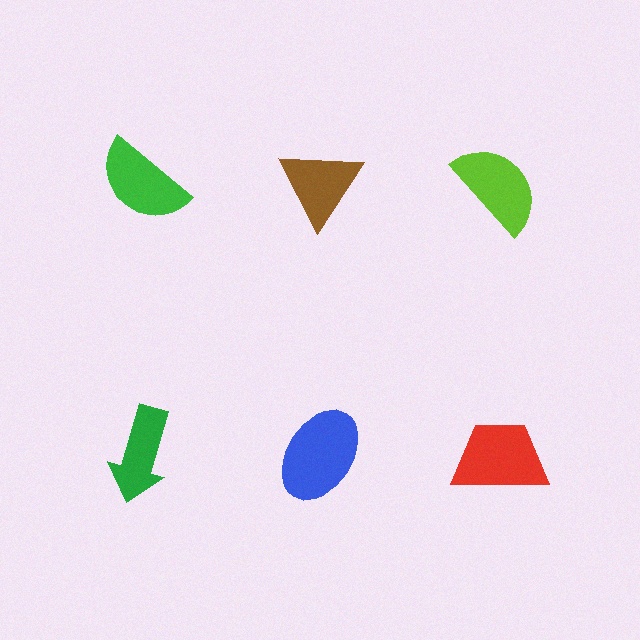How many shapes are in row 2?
3 shapes.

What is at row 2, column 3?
A red trapezoid.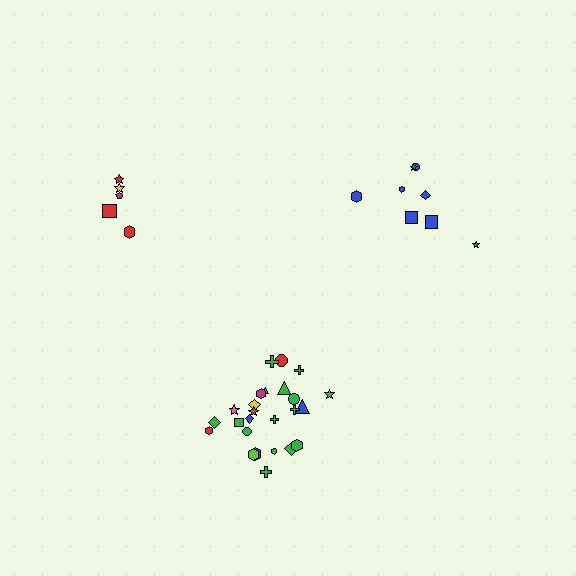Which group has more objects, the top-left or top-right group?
The top-right group.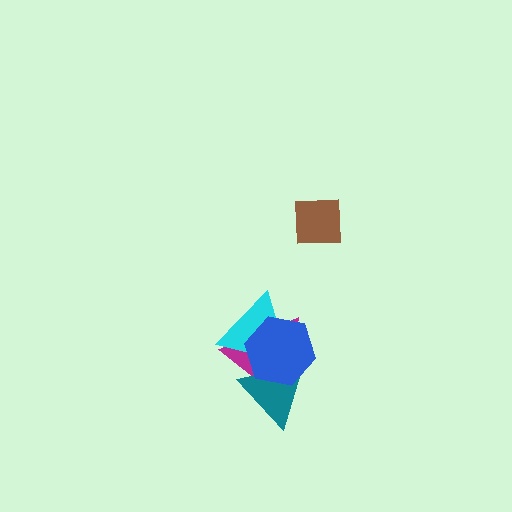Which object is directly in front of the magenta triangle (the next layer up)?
The cyan triangle is directly in front of the magenta triangle.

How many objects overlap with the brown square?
0 objects overlap with the brown square.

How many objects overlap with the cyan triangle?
3 objects overlap with the cyan triangle.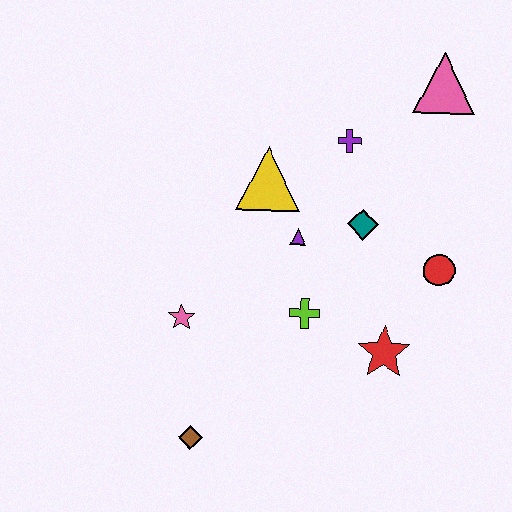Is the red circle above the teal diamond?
No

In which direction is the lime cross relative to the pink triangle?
The lime cross is below the pink triangle.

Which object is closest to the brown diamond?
The pink star is closest to the brown diamond.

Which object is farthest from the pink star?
The pink triangle is farthest from the pink star.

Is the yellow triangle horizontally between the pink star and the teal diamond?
Yes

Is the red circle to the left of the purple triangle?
No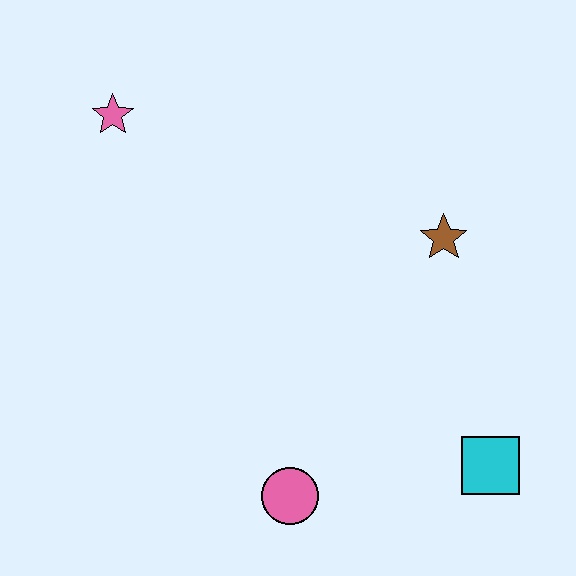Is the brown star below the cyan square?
No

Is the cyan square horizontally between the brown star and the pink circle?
No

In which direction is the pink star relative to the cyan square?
The pink star is to the left of the cyan square.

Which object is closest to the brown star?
The cyan square is closest to the brown star.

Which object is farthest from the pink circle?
The pink star is farthest from the pink circle.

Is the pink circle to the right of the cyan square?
No